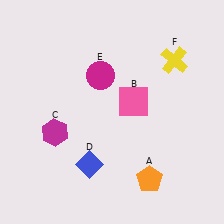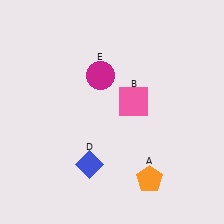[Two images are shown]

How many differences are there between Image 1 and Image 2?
There are 2 differences between the two images.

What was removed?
The magenta hexagon (C), the yellow cross (F) were removed in Image 2.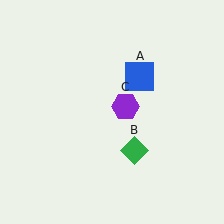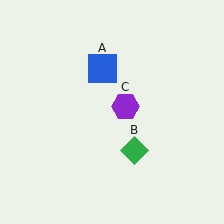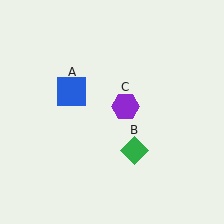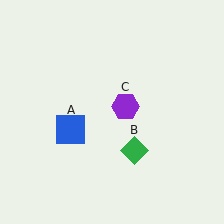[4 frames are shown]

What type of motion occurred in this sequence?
The blue square (object A) rotated counterclockwise around the center of the scene.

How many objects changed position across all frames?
1 object changed position: blue square (object A).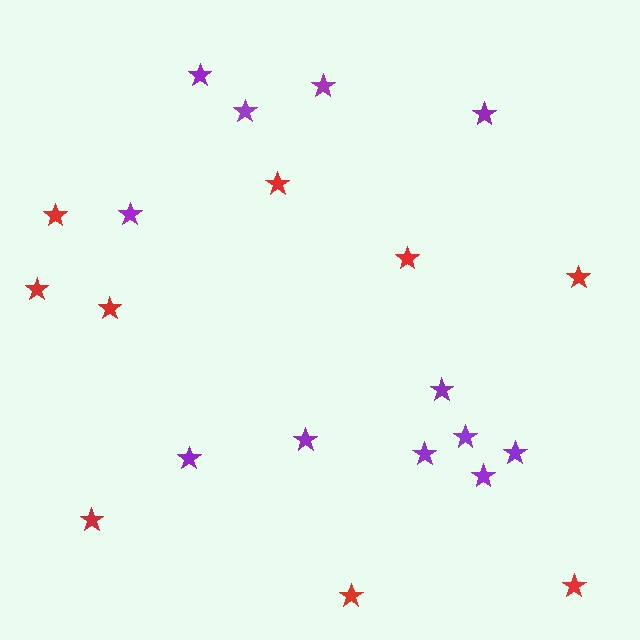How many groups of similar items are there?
There are 2 groups: one group of purple stars (12) and one group of red stars (9).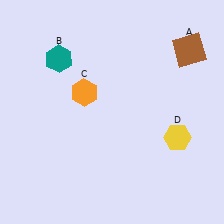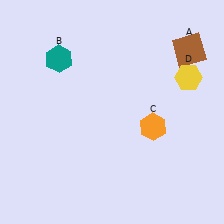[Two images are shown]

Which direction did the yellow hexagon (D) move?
The yellow hexagon (D) moved up.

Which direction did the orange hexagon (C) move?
The orange hexagon (C) moved right.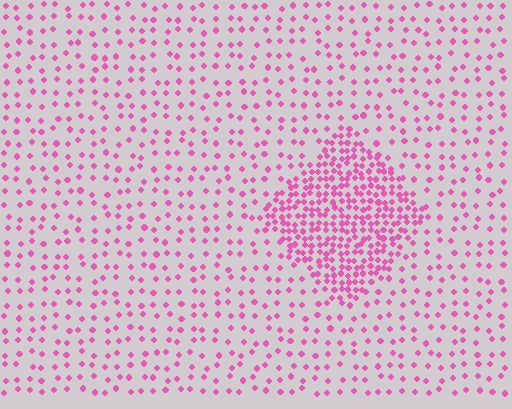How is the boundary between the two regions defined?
The boundary is defined by a change in element density (approximately 2.9x ratio). All elements are the same color, size, and shape.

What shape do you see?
I see a diamond.